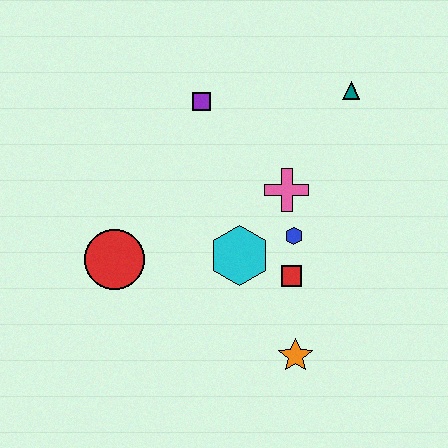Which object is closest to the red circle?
The cyan hexagon is closest to the red circle.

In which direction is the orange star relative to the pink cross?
The orange star is below the pink cross.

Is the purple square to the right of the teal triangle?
No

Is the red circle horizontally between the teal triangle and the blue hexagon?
No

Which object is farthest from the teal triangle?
The red circle is farthest from the teal triangle.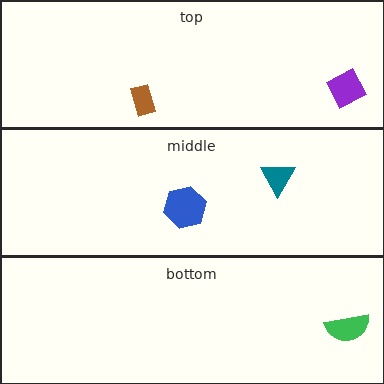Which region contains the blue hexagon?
The middle region.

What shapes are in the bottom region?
The green semicircle.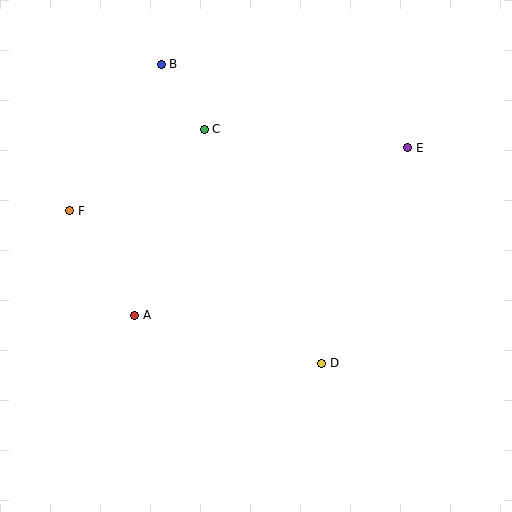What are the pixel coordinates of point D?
Point D is at (322, 363).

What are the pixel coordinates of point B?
Point B is at (161, 65).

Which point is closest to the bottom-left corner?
Point A is closest to the bottom-left corner.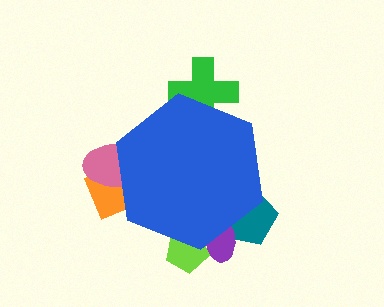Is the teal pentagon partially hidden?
Yes, the teal pentagon is partially hidden behind the blue hexagon.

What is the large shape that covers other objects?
A blue hexagon.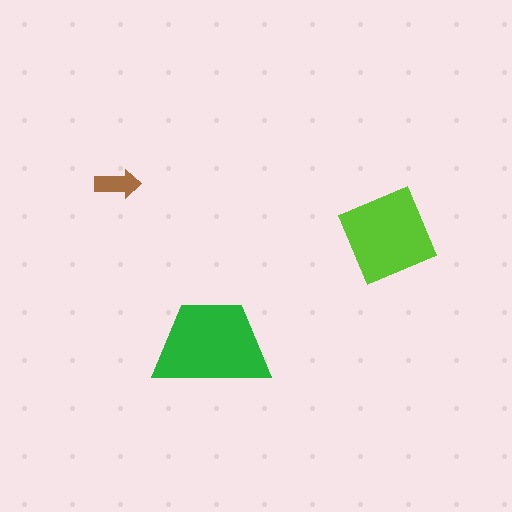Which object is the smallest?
The brown arrow.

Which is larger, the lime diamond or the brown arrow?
The lime diamond.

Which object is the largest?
The green trapezoid.